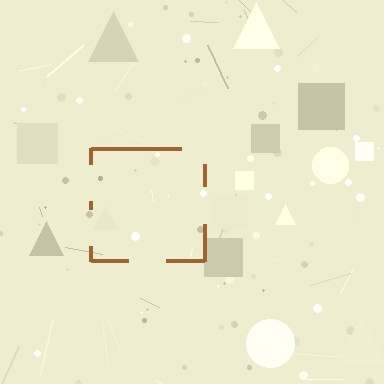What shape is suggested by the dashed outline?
The dashed outline suggests a square.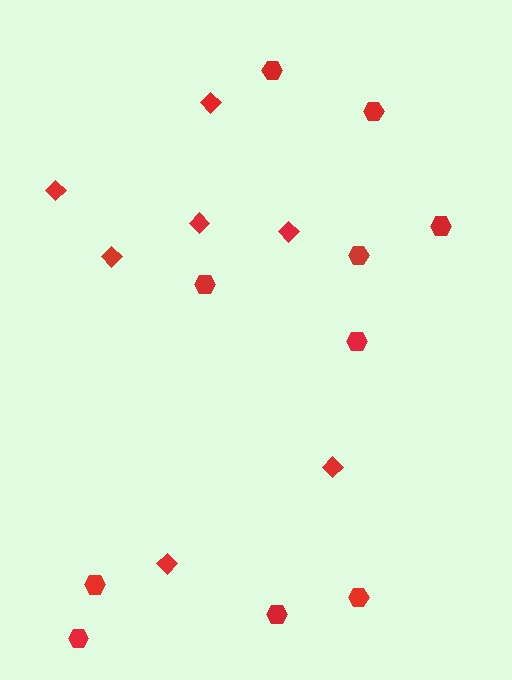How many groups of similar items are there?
There are 2 groups: one group of diamonds (7) and one group of hexagons (10).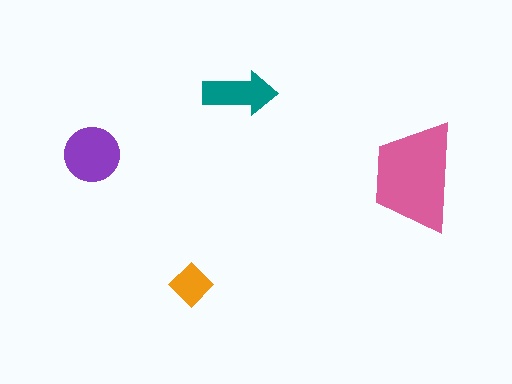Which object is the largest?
The pink trapezoid.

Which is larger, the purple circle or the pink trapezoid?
The pink trapezoid.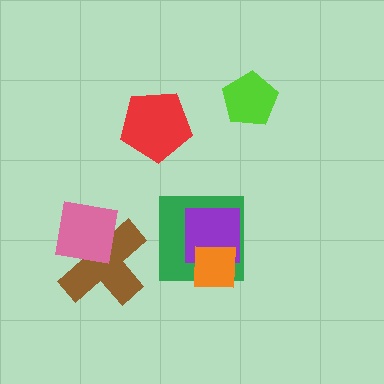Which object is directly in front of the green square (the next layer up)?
The purple square is directly in front of the green square.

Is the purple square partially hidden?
Yes, it is partially covered by another shape.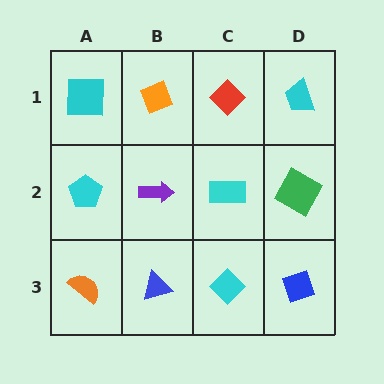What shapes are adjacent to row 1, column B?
A purple arrow (row 2, column B), a cyan square (row 1, column A), a red diamond (row 1, column C).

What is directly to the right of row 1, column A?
An orange diamond.